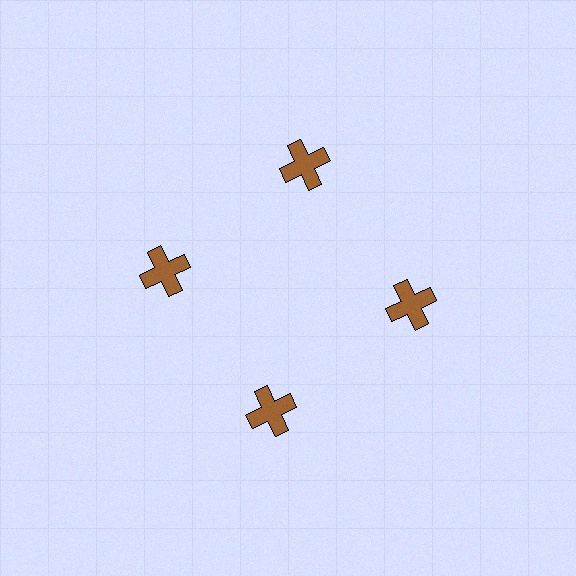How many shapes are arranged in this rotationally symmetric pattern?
There are 4 shapes, arranged in 4 groups of 1.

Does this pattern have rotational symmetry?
Yes, this pattern has 4-fold rotational symmetry. It looks the same after rotating 90 degrees around the center.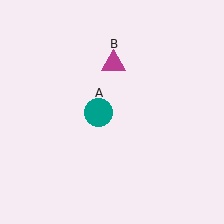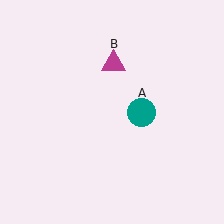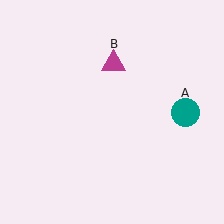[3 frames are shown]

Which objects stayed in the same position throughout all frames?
Magenta triangle (object B) remained stationary.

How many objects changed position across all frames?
1 object changed position: teal circle (object A).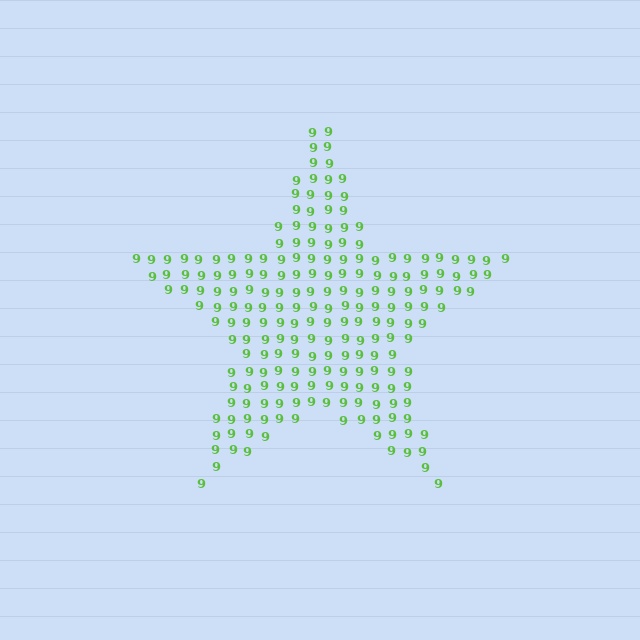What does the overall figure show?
The overall figure shows a star.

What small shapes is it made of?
It is made of small digit 9's.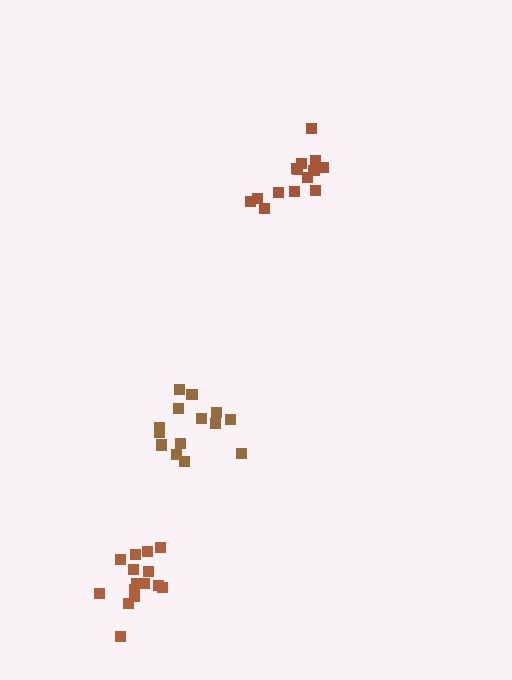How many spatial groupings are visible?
There are 3 spatial groupings.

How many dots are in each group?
Group 1: 15 dots, Group 2: 14 dots, Group 3: 14 dots (43 total).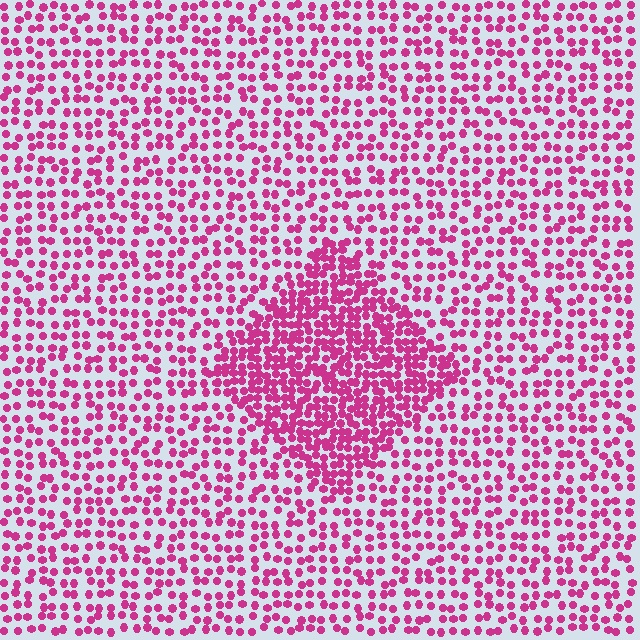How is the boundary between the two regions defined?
The boundary is defined by a change in element density (approximately 2.0x ratio). All elements are the same color, size, and shape.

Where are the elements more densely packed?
The elements are more densely packed inside the diamond boundary.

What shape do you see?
I see a diamond.